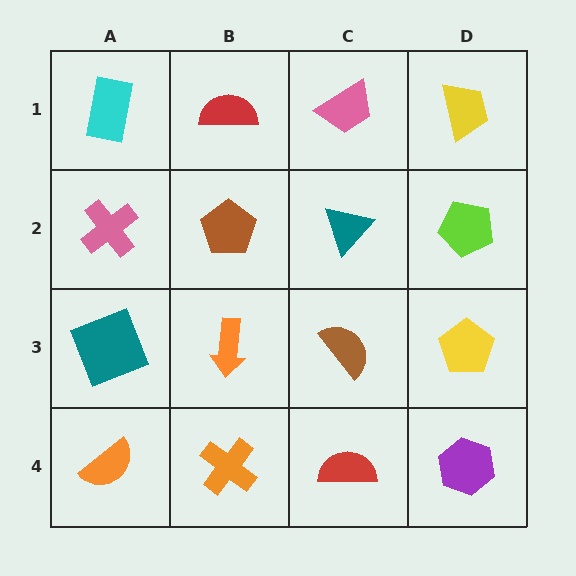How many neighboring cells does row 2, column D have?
3.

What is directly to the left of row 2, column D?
A teal triangle.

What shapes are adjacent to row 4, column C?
A brown semicircle (row 3, column C), an orange cross (row 4, column B), a purple hexagon (row 4, column D).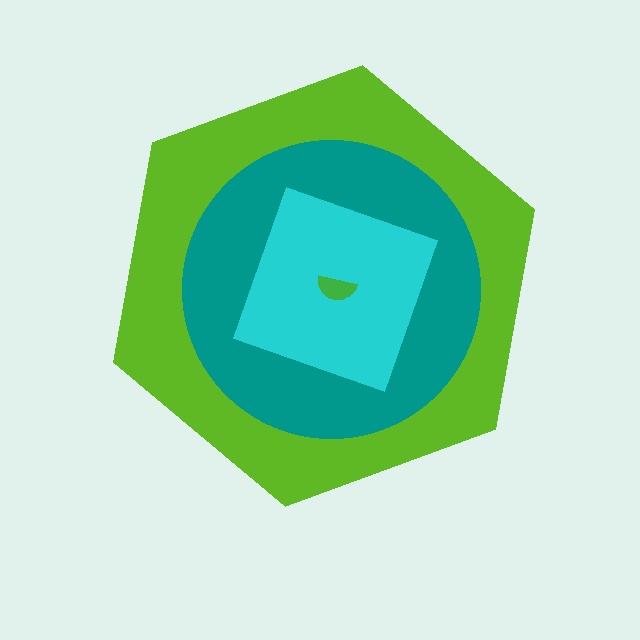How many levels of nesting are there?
4.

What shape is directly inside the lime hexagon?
The teal circle.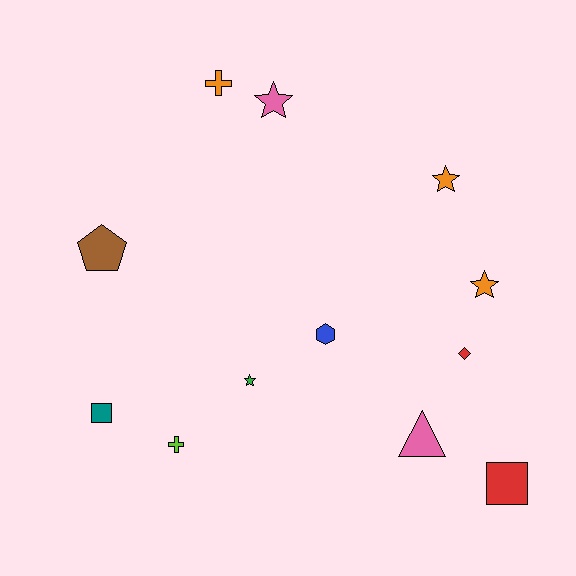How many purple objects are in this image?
There are no purple objects.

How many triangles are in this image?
There is 1 triangle.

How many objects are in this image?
There are 12 objects.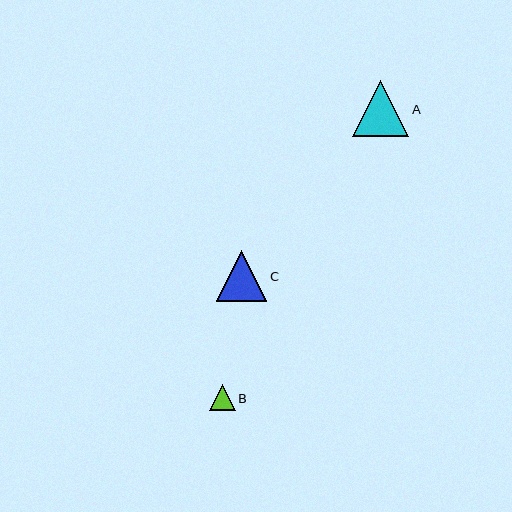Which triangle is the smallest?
Triangle B is the smallest with a size of approximately 26 pixels.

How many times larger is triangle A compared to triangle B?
Triangle A is approximately 2.2 times the size of triangle B.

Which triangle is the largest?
Triangle A is the largest with a size of approximately 56 pixels.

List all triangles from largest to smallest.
From largest to smallest: A, C, B.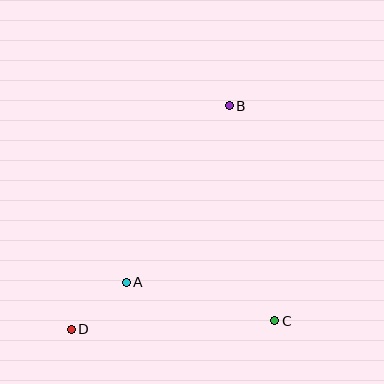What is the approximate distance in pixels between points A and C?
The distance between A and C is approximately 153 pixels.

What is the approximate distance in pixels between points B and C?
The distance between B and C is approximately 220 pixels.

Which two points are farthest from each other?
Points B and D are farthest from each other.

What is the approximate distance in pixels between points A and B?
The distance between A and B is approximately 204 pixels.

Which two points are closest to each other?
Points A and D are closest to each other.